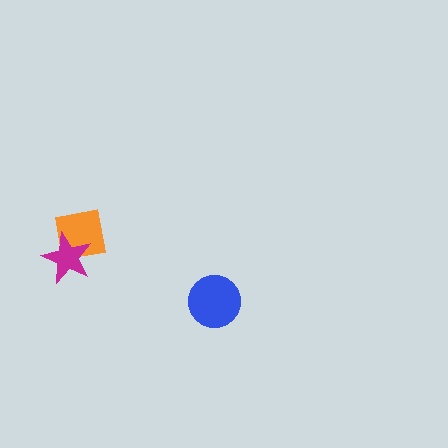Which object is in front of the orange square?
The magenta star is in front of the orange square.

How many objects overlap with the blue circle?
0 objects overlap with the blue circle.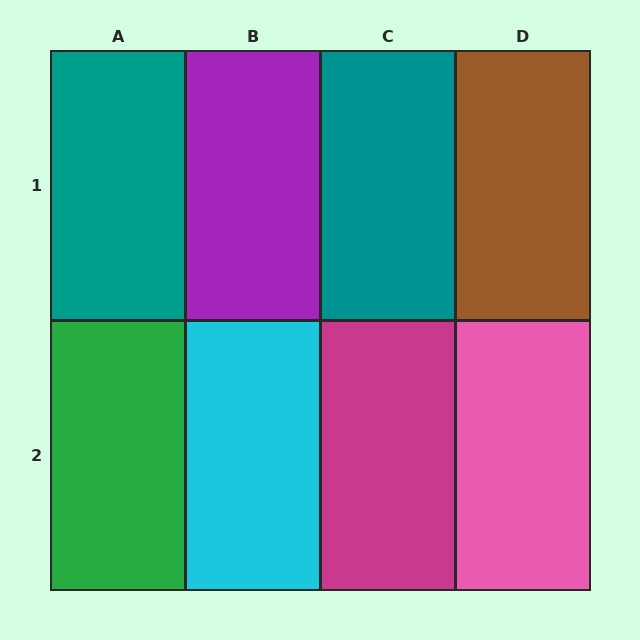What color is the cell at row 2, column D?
Pink.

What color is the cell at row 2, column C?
Magenta.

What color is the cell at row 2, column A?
Green.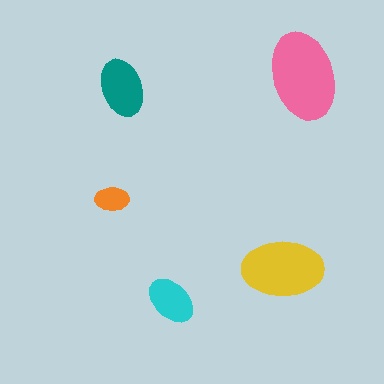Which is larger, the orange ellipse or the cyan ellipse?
The cyan one.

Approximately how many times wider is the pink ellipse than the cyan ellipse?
About 2 times wider.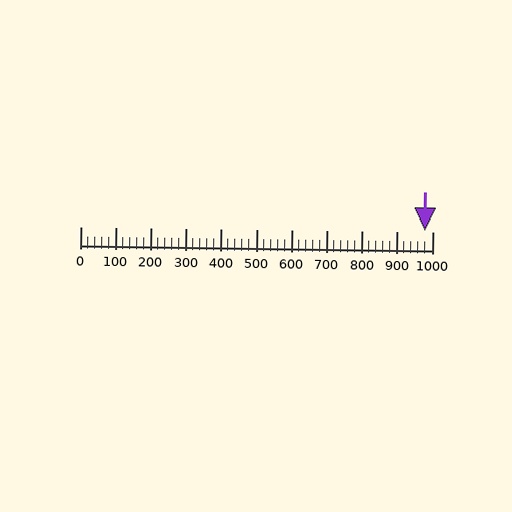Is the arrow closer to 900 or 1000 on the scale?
The arrow is closer to 1000.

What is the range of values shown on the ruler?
The ruler shows values from 0 to 1000.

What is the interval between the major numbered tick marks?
The major tick marks are spaced 100 units apart.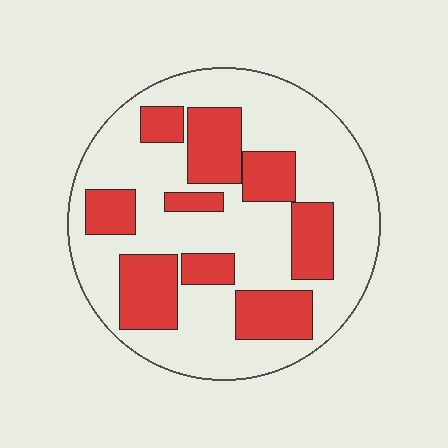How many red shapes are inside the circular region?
9.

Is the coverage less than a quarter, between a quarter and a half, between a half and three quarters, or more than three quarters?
Between a quarter and a half.